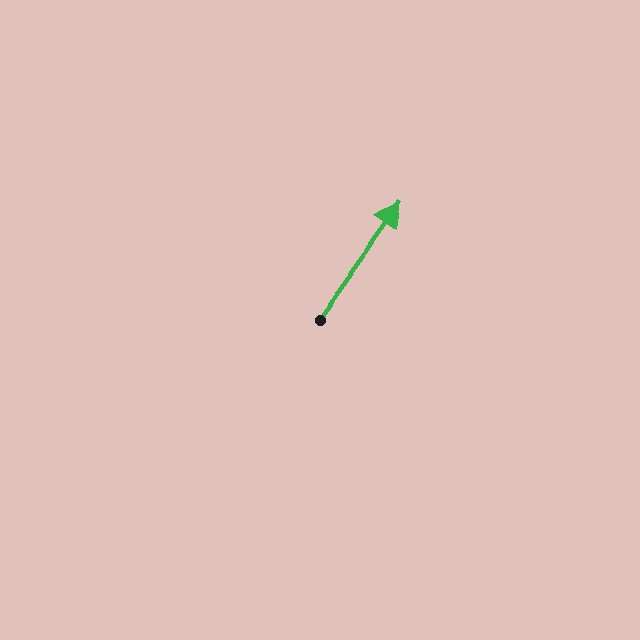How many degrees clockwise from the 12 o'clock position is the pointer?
Approximately 36 degrees.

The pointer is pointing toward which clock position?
Roughly 1 o'clock.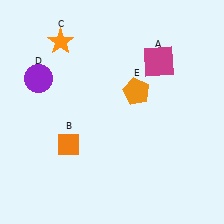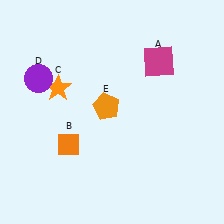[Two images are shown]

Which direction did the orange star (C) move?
The orange star (C) moved down.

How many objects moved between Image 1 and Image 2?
2 objects moved between the two images.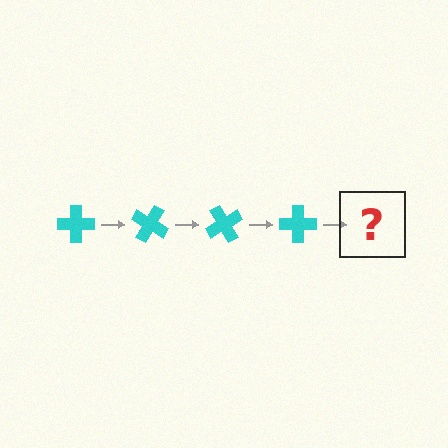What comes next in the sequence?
The next element should be a cyan cross rotated 120 degrees.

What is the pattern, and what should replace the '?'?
The pattern is that the cross rotates 30 degrees each step. The '?' should be a cyan cross rotated 120 degrees.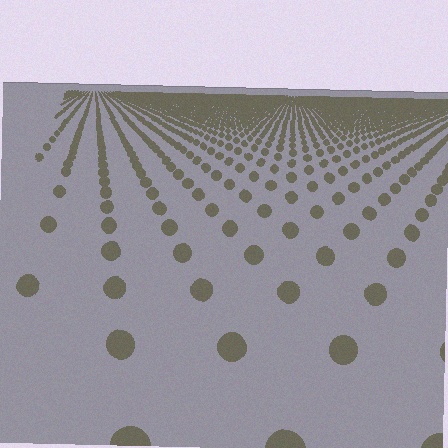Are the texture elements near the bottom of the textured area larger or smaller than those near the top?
Larger. Near the bottom, elements are closer to the viewer and appear at a bigger on-screen size.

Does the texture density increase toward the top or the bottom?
Density increases toward the top.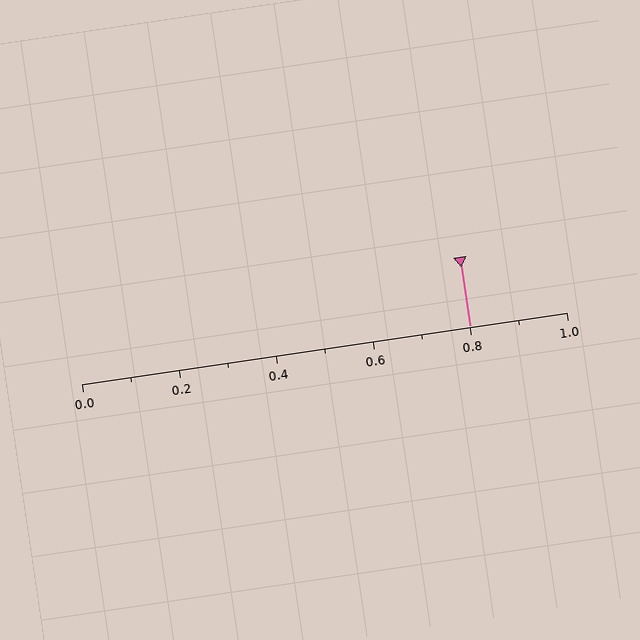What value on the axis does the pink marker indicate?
The marker indicates approximately 0.8.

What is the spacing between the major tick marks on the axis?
The major ticks are spaced 0.2 apart.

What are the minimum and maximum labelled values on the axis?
The axis runs from 0.0 to 1.0.